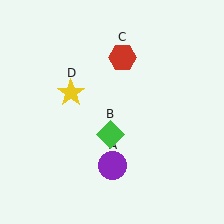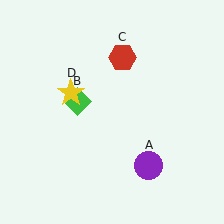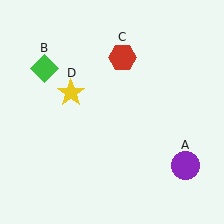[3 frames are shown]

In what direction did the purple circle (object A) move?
The purple circle (object A) moved right.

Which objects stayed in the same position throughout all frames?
Red hexagon (object C) and yellow star (object D) remained stationary.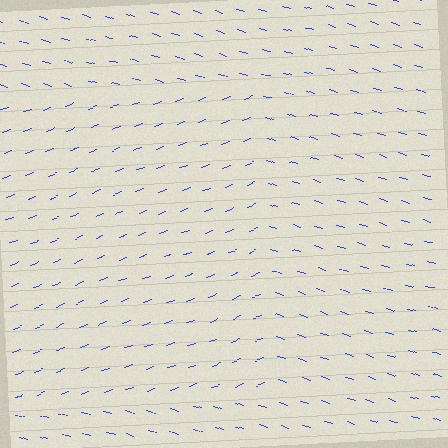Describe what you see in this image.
The image is filled with small blue line segments. A rectangle region in the image has lines oriented differently from the surrounding lines, creating a visible texture boundary.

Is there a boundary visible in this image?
Yes, there is a texture boundary formed by a change in line orientation.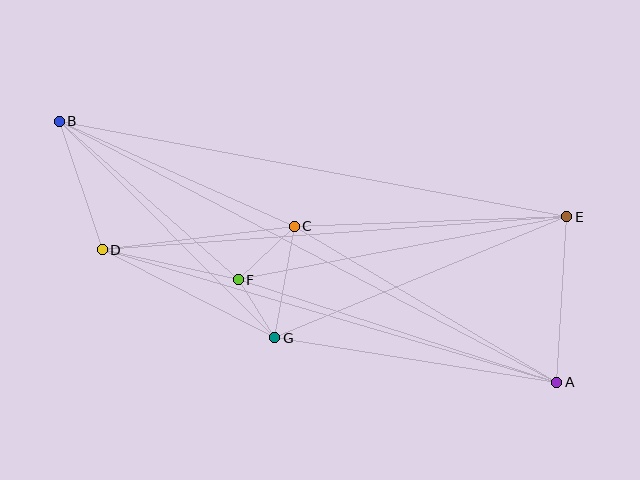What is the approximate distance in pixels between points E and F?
The distance between E and F is approximately 335 pixels.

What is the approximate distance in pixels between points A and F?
The distance between A and F is approximately 335 pixels.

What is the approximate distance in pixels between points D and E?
The distance between D and E is approximately 466 pixels.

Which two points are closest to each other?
Points F and G are closest to each other.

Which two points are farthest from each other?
Points A and B are farthest from each other.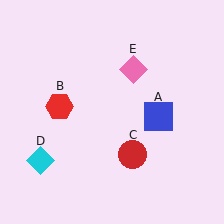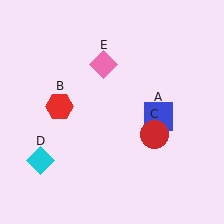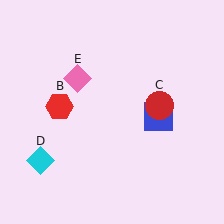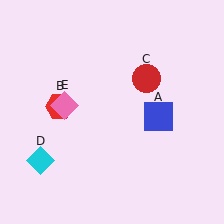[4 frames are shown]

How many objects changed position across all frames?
2 objects changed position: red circle (object C), pink diamond (object E).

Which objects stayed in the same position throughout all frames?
Blue square (object A) and red hexagon (object B) and cyan diamond (object D) remained stationary.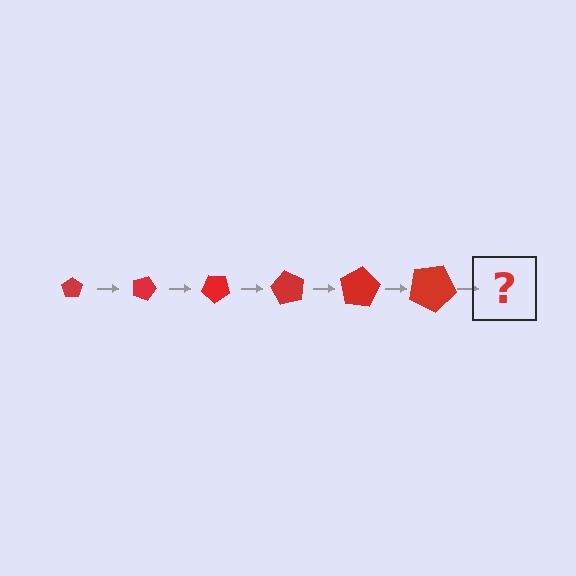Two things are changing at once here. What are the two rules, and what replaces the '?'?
The two rules are that the pentagon grows larger each step and it rotates 20 degrees each step. The '?' should be a pentagon, larger than the previous one and rotated 120 degrees from the start.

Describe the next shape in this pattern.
It should be a pentagon, larger than the previous one and rotated 120 degrees from the start.